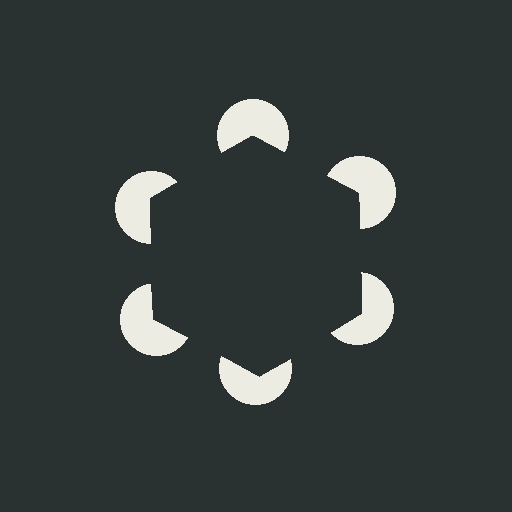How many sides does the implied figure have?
6 sides.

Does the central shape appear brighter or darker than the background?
It typically appears slightly darker than the background, even though no actual brightness change is drawn.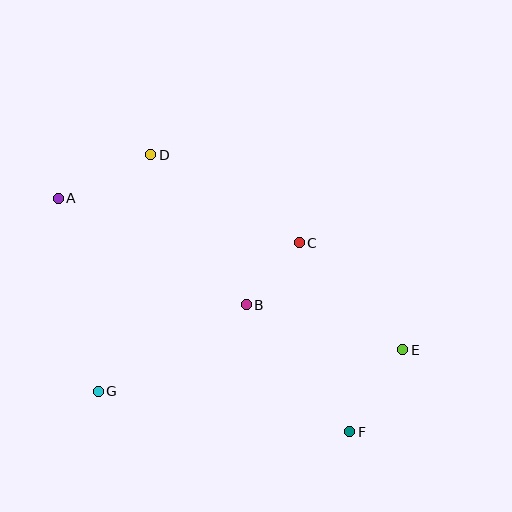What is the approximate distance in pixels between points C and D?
The distance between C and D is approximately 173 pixels.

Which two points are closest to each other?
Points B and C are closest to each other.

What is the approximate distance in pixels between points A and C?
The distance between A and C is approximately 245 pixels.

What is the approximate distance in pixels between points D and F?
The distance between D and F is approximately 341 pixels.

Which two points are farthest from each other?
Points A and E are farthest from each other.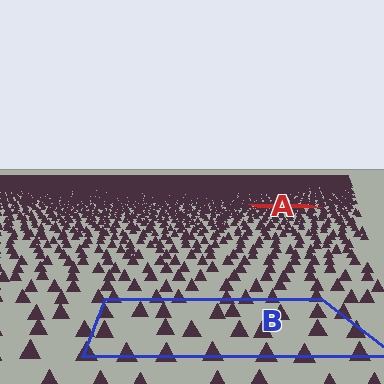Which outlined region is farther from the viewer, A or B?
Region A is farther from the viewer — the texture elements inside it appear smaller and more densely packed.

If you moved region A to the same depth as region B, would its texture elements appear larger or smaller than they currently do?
They would appear larger. At a closer depth, the same texture elements are projected at a bigger on-screen size.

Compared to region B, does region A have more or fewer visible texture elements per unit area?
Region A has more texture elements per unit area — they are packed more densely because it is farther away.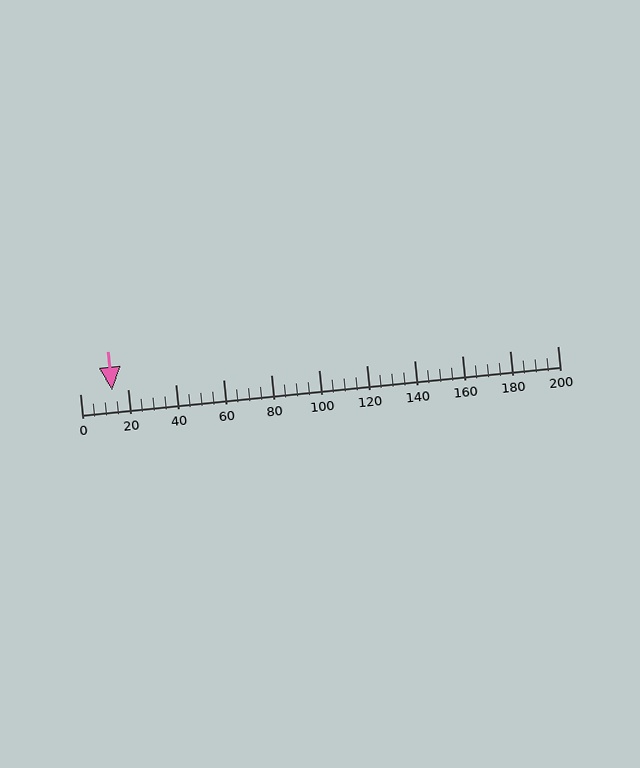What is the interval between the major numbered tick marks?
The major tick marks are spaced 20 units apart.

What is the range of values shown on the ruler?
The ruler shows values from 0 to 200.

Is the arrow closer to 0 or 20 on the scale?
The arrow is closer to 20.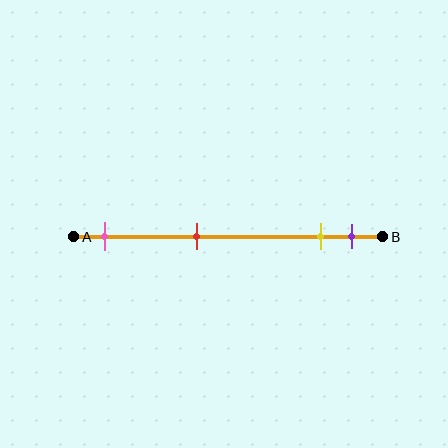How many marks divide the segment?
There are 4 marks dividing the segment.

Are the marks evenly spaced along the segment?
No, the marks are not evenly spaced.